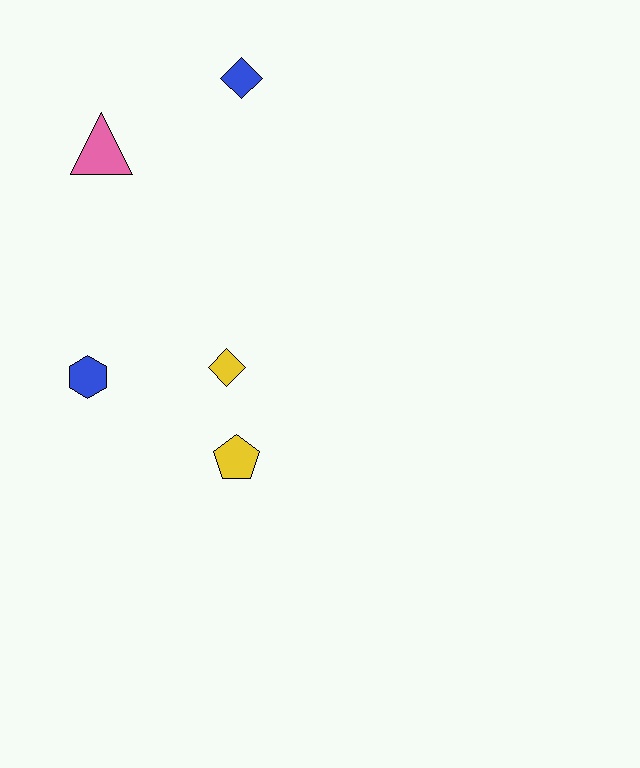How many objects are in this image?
There are 5 objects.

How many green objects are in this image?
There are no green objects.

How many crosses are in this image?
There are no crosses.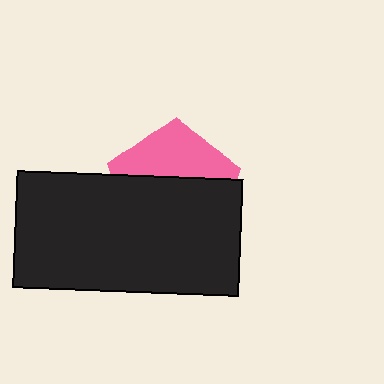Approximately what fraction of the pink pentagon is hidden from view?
Roughly 60% of the pink pentagon is hidden behind the black rectangle.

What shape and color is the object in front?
The object in front is a black rectangle.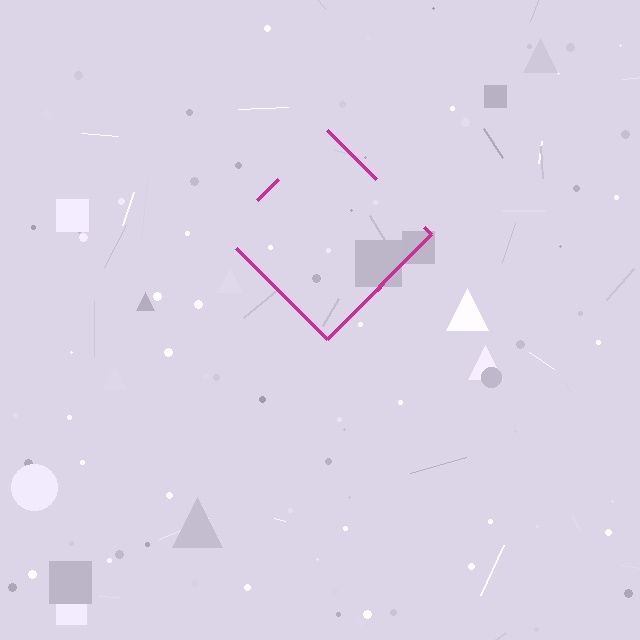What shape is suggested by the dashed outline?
The dashed outline suggests a diamond.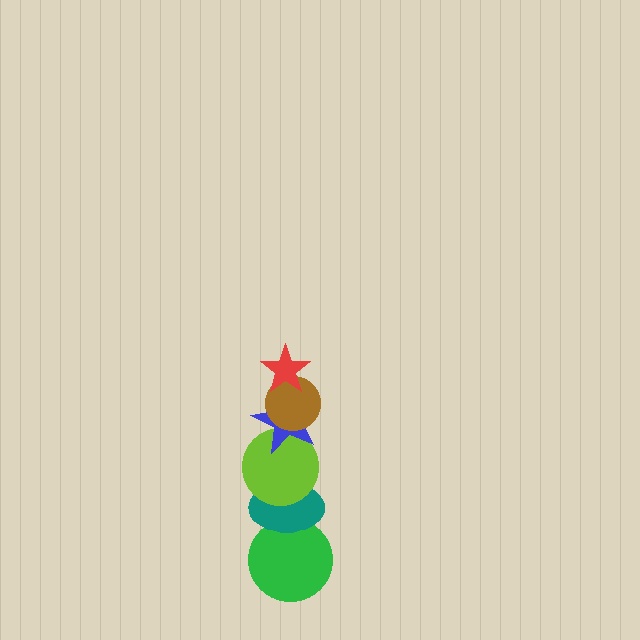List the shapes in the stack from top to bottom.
From top to bottom: the red star, the brown circle, the blue star, the lime circle, the teal ellipse, the green circle.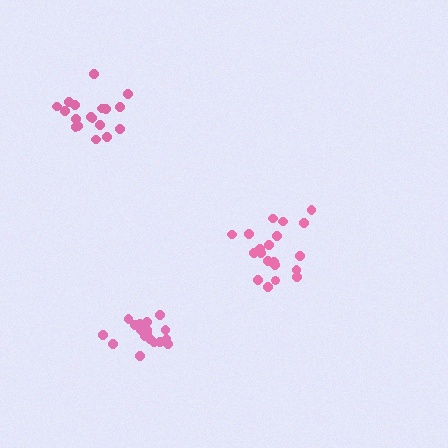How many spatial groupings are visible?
There are 3 spatial groupings.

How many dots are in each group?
Group 1: 20 dots, Group 2: 18 dots, Group 3: 18 dots (56 total).